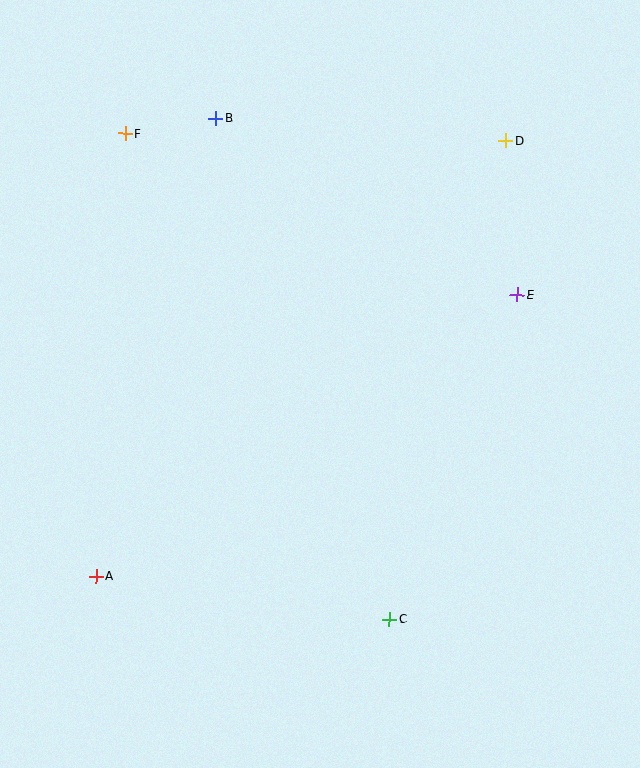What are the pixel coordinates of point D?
Point D is at (505, 141).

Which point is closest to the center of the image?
Point E at (517, 295) is closest to the center.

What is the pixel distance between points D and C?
The distance between D and C is 492 pixels.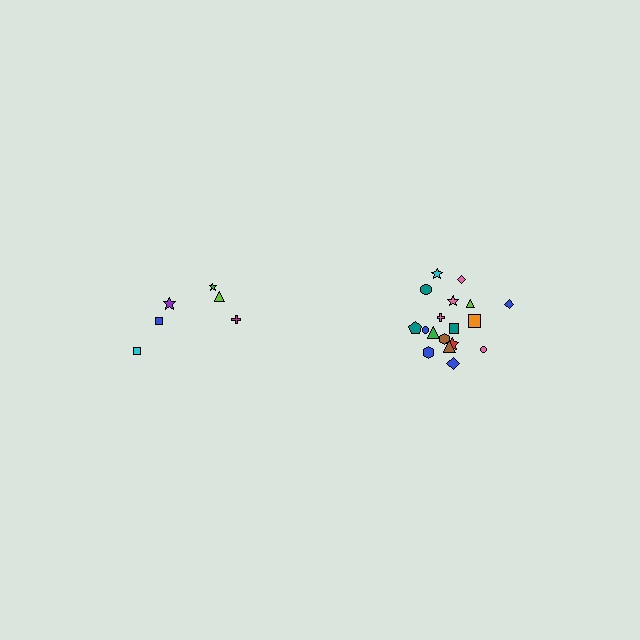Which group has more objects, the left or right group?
The right group.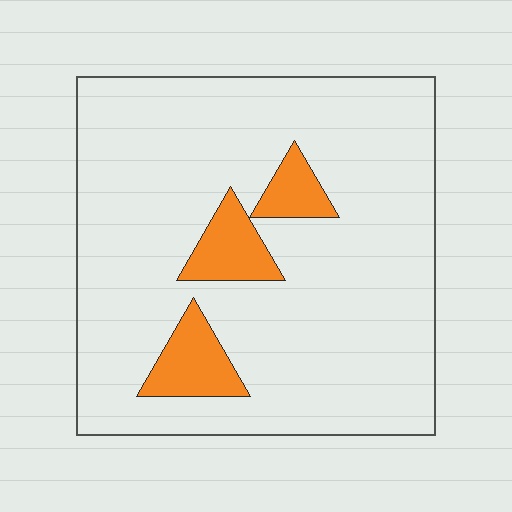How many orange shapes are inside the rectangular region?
3.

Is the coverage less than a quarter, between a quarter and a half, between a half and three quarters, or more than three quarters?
Less than a quarter.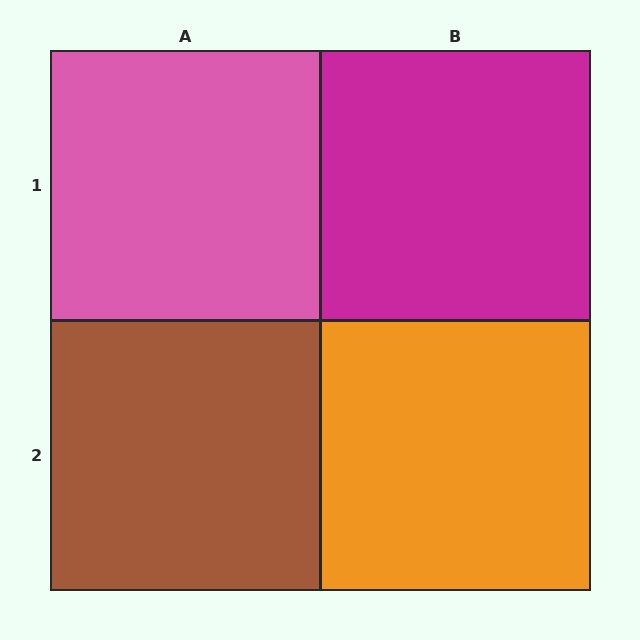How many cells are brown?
1 cell is brown.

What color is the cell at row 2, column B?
Orange.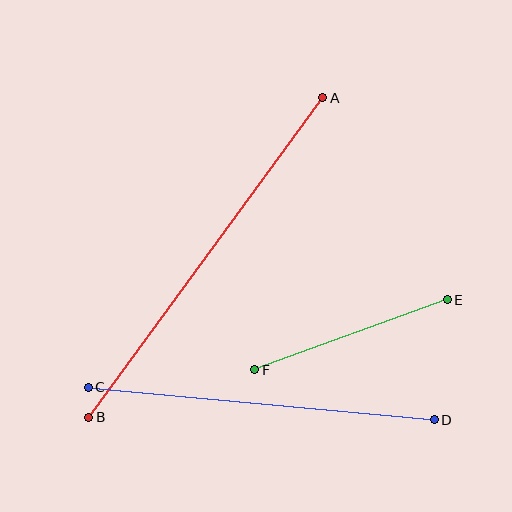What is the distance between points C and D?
The distance is approximately 347 pixels.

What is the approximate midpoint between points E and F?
The midpoint is at approximately (351, 335) pixels.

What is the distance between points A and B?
The distance is approximately 396 pixels.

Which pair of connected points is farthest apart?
Points A and B are farthest apart.